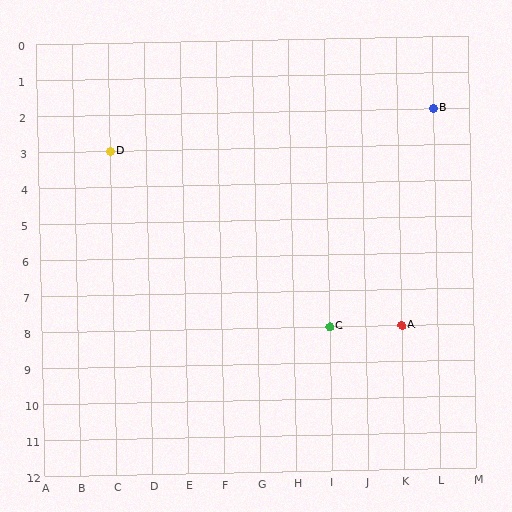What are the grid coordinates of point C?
Point C is at grid coordinates (I, 8).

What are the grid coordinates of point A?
Point A is at grid coordinates (K, 8).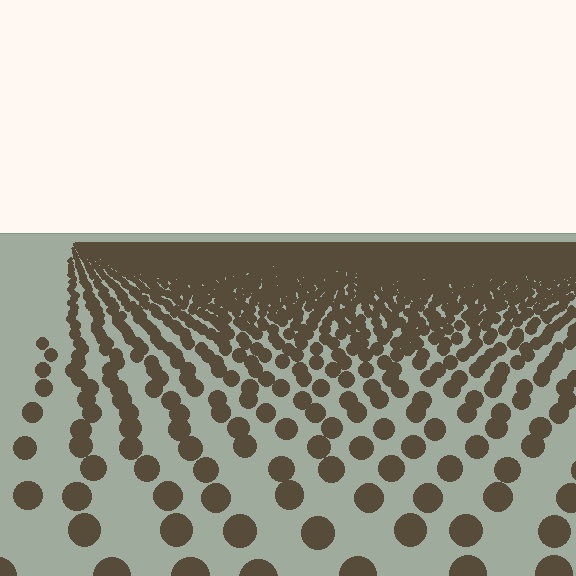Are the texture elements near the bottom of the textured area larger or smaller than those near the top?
Larger. Near the bottom, elements are closer to the viewer and appear at a bigger on-screen size.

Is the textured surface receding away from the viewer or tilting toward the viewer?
The surface is receding away from the viewer. Texture elements get smaller and denser toward the top.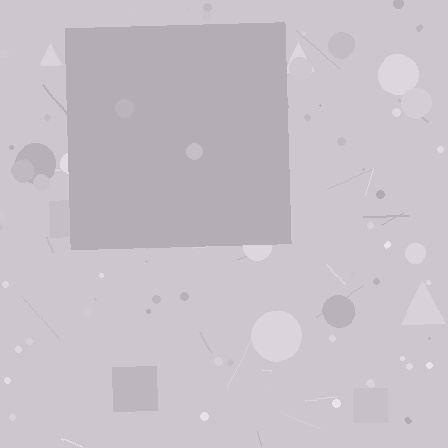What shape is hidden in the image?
A square is hidden in the image.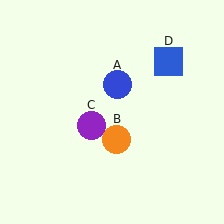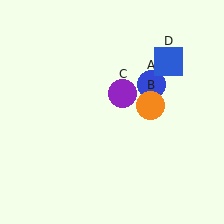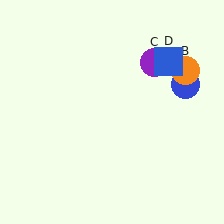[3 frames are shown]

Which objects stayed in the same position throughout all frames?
Blue square (object D) remained stationary.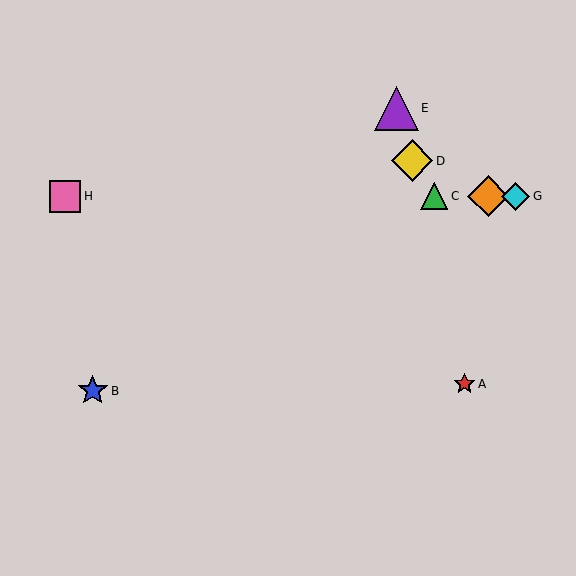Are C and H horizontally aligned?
Yes, both are at y≈196.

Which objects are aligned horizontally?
Objects C, F, G, H are aligned horizontally.